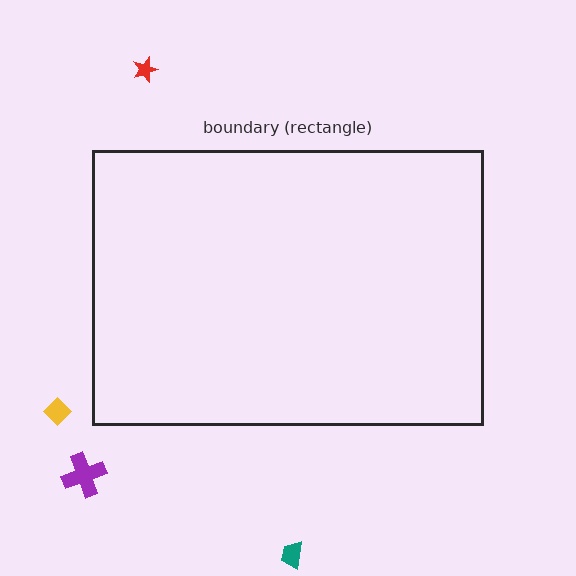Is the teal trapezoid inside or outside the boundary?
Outside.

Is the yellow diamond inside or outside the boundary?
Outside.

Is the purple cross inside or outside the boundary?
Outside.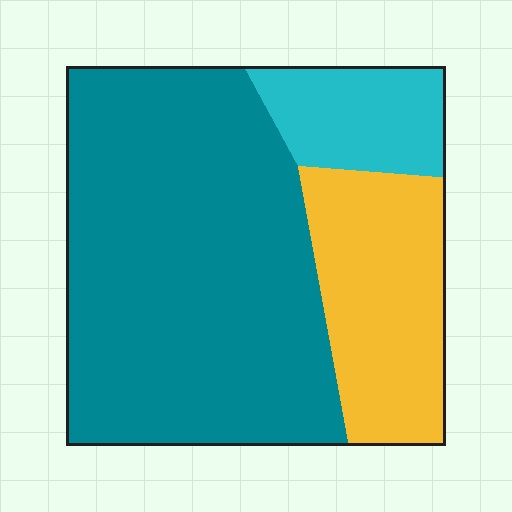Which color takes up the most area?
Teal, at roughly 65%.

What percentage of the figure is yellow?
Yellow takes up between a sixth and a third of the figure.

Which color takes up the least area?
Cyan, at roughly 15%.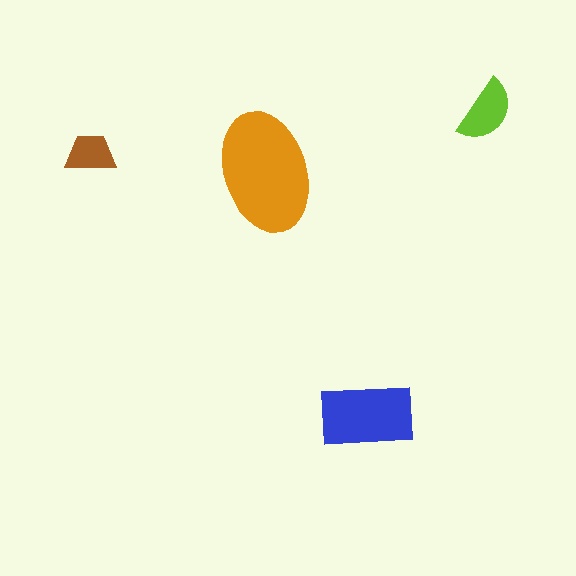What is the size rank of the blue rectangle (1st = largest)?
2nd.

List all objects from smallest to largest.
The brown trapezoid, the lime semicircle, the blue rectangle, the orange ellipse.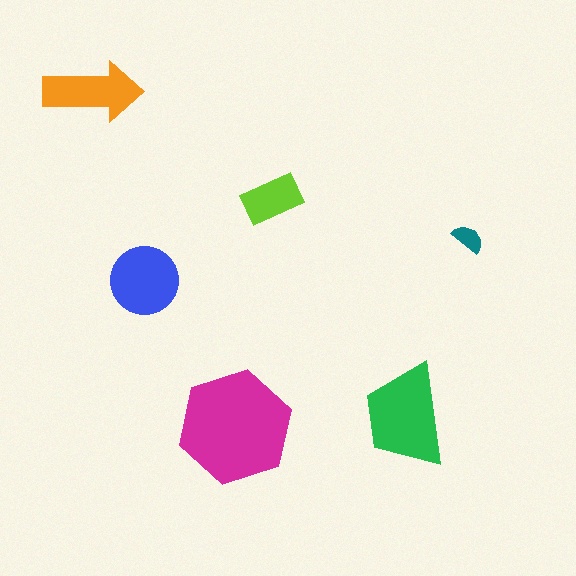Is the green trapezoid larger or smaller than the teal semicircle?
Larger.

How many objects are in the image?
There are 6 objects in the image.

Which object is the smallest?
The teal semicircle.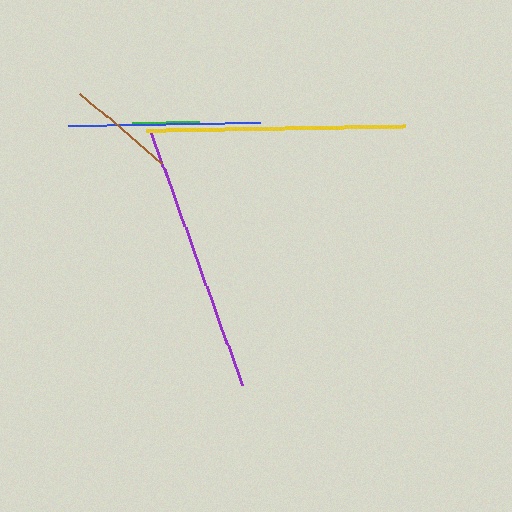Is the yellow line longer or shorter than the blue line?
The yellow line is longer than the blue line.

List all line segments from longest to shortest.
From longest to shortest: purple, yellow, blue, brown, green.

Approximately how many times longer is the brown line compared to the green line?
The brown line is approximately 1.6 times the length of the green line.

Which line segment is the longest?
The purple line is the longest at approximately 272 pixels.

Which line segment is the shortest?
The green line is the shortest at approximately 67 pixels.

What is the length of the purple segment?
The purple segment is approximately 272 pixels long.